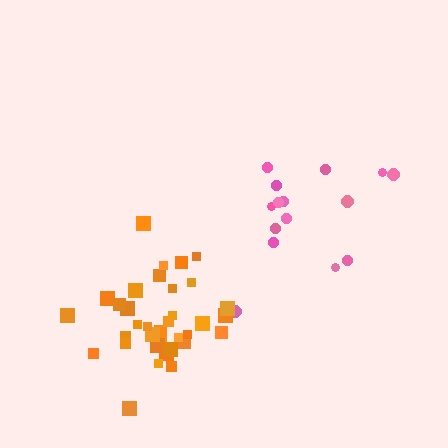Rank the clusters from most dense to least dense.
orange, pink.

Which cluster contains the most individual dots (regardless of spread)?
Orange (35).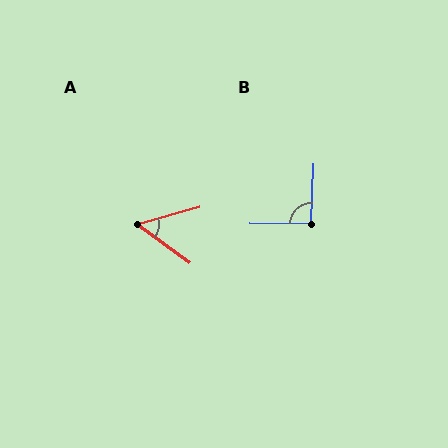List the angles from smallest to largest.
A (52°), B (92°).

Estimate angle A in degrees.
Approximately 52 degrees.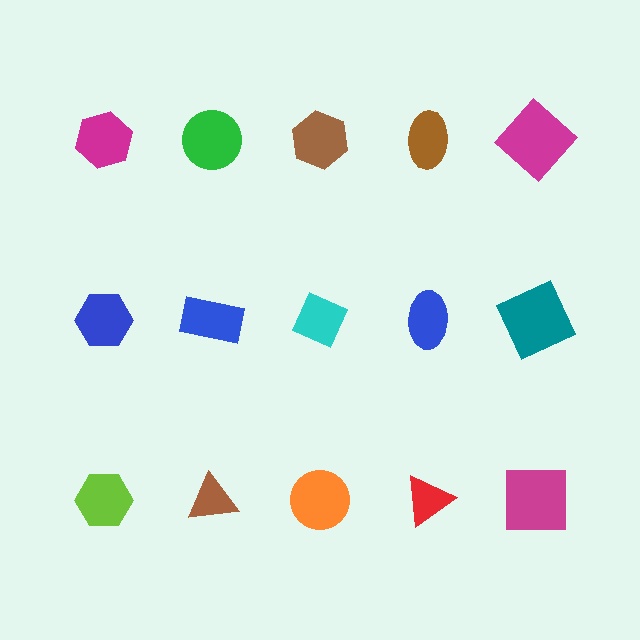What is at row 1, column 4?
A brown ellipse.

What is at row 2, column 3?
A cyan diamond.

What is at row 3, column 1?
A lime hexagon.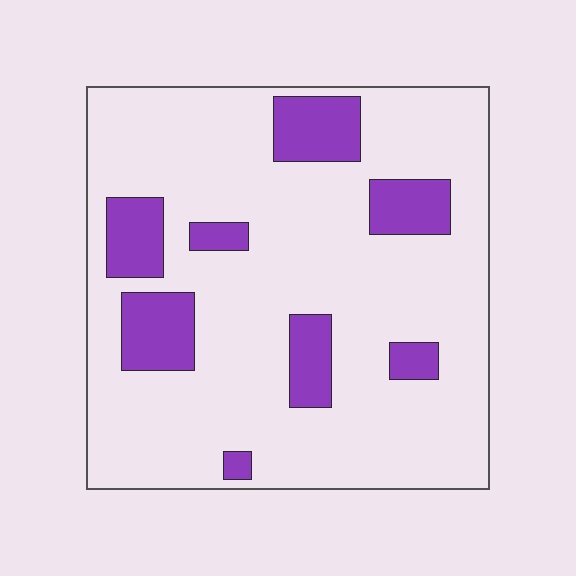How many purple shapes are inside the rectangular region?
8.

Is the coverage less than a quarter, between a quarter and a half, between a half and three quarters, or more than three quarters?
Less than a quarter.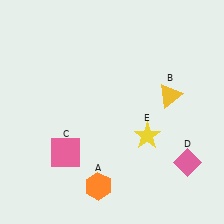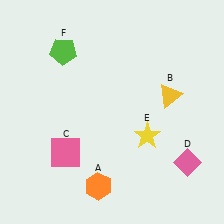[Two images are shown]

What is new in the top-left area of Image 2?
A lime pentagon (F) was added in the top-left area of Image 2.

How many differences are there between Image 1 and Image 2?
There is 1 difference between the two images.